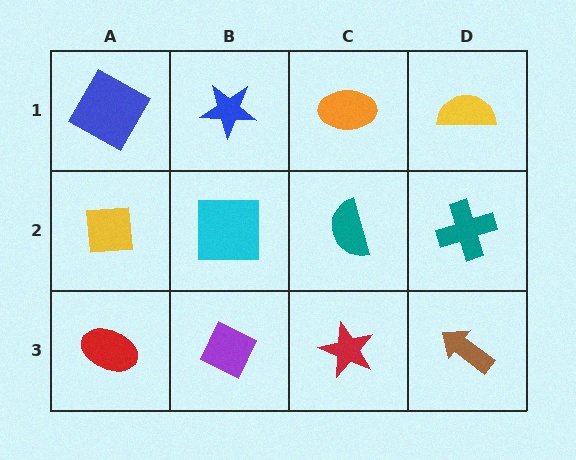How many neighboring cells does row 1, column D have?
2.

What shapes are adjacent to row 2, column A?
A blue square (row 1, column A), a red ellipse (row 3, column A), a cyan square (row 2, column B).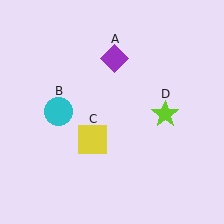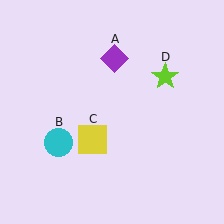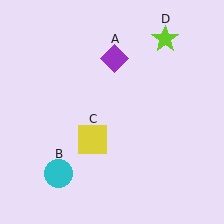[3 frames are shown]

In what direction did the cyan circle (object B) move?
The cyan circle (object B) moved down.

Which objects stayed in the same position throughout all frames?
Purple diamond (object A) and yellow square (object C) remained stationary.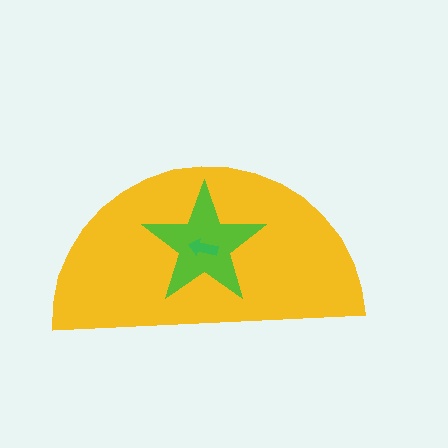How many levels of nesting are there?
3.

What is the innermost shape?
The green arrow.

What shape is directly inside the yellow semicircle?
The lime star.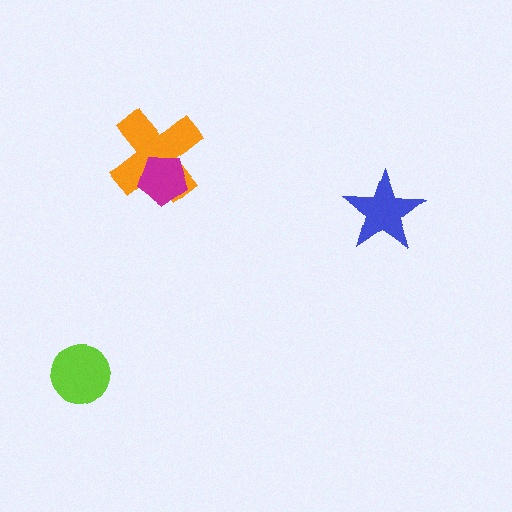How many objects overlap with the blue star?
0 objects overlap with the blue star.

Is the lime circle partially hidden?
No, no other shape covers it.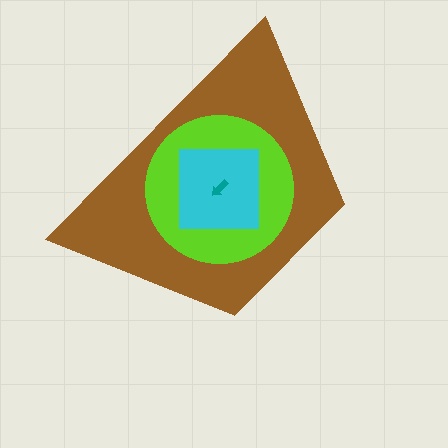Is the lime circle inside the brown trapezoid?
Yes.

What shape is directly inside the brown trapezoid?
The lime circle.